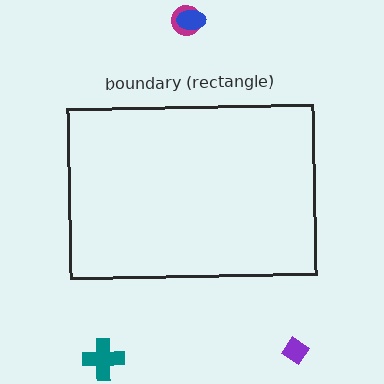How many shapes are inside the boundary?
0 inside, 4 outside.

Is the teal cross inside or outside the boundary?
Outside.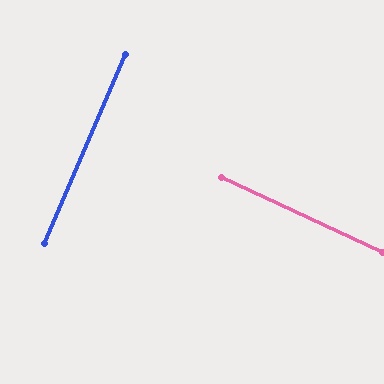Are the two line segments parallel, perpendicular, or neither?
Perpendicular — they meet at approximately 88°.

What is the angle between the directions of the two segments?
Approximately 88 degrees.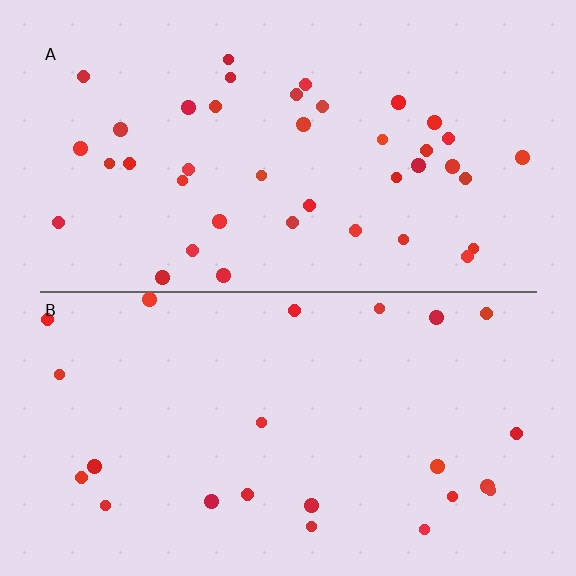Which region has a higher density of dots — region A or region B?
A (the top).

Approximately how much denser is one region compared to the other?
Approximately 1.7× — region A over region B.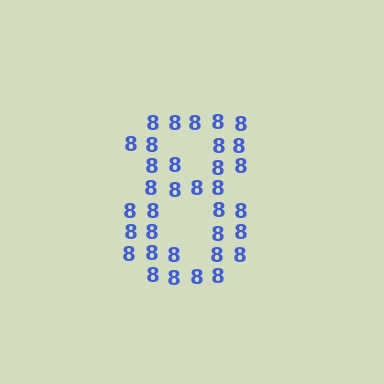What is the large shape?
The large shape is the digit 8.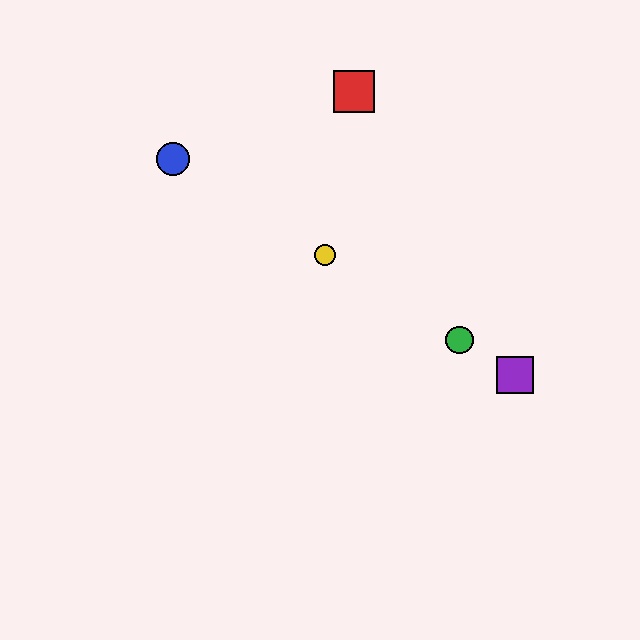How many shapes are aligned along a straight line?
4 shapes (the blue circle, the green circle, the yellow circle, the purple square) are aligned along a straight line.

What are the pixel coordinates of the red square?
The red square is at (354, 91).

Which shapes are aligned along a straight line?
The blue circle, the green circle, the yellow circle, the purple square are aligned along a straight line.